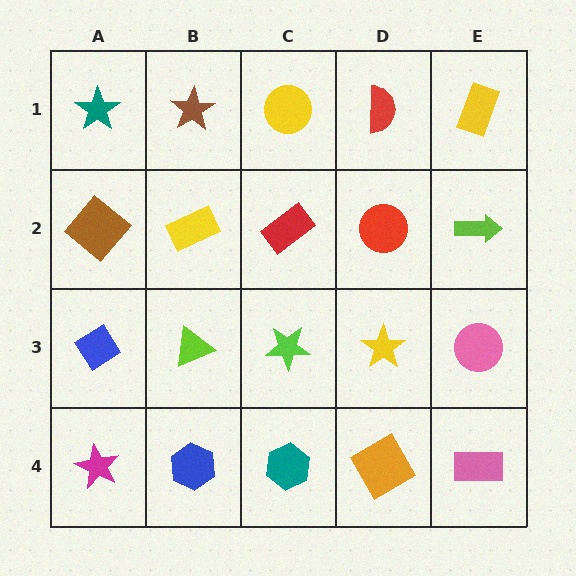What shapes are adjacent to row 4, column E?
A pink circle (row 3, column E), an orange diamond (row 4, column D).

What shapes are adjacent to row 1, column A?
A brown diamond (row 2, column A), a brown star (row 1, column B).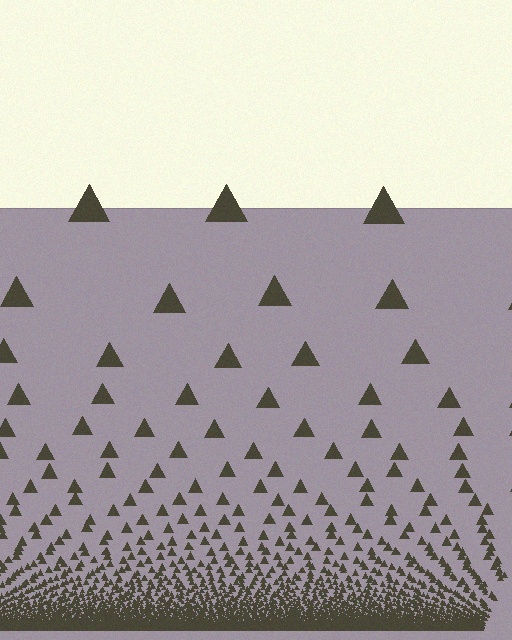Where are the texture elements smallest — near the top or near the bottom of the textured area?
Near the bottom.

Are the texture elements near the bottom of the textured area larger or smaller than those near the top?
Smaller. The gradient is inverted — elements near the bottom are smaller and denser.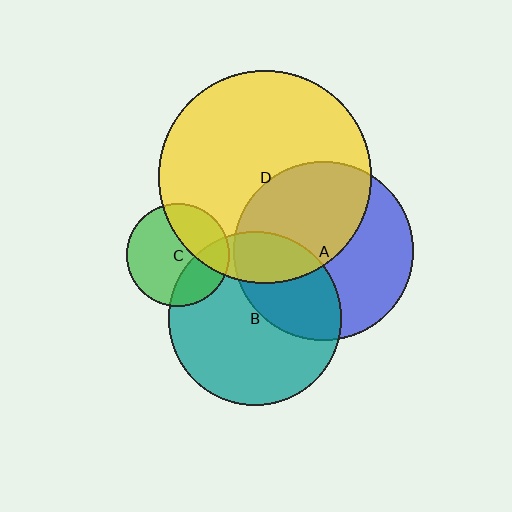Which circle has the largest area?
Circle D (yellow).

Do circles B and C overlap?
Yes.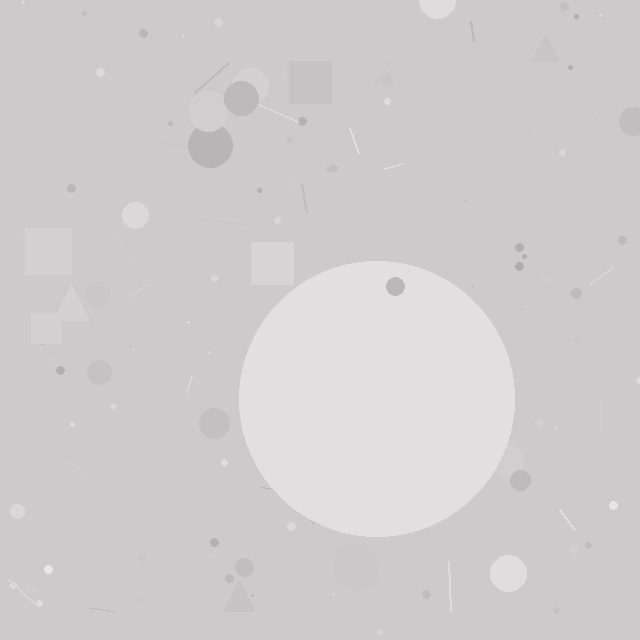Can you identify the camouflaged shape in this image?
The camouflaged shape is a circle.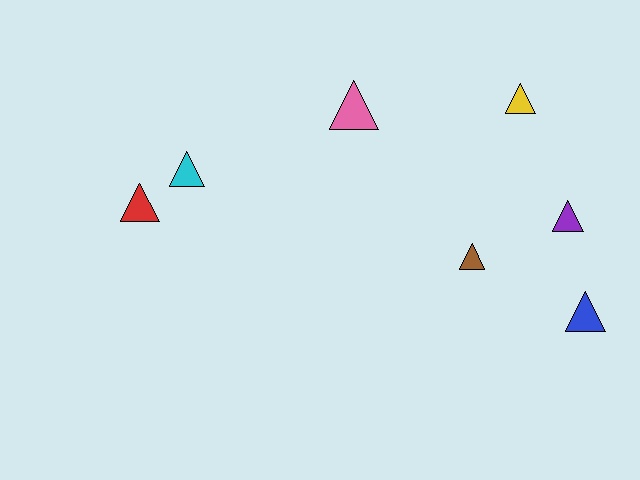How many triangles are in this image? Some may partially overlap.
There are 7 triangles.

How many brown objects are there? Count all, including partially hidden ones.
There is 1 brown object.